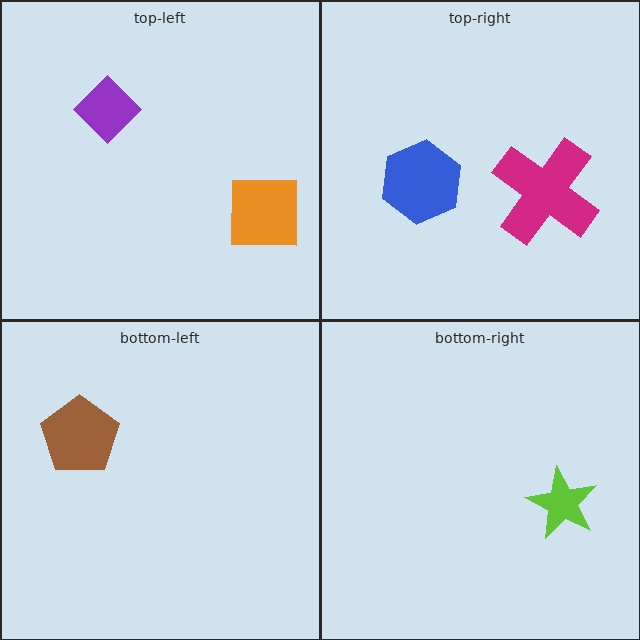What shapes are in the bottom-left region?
The brown pentagon.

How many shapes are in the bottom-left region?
1.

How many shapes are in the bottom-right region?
1.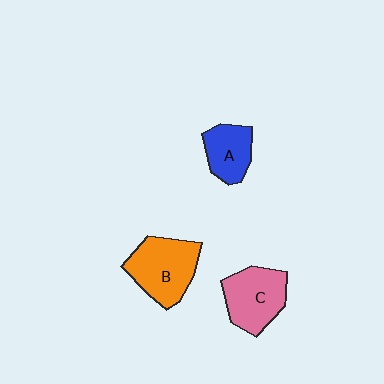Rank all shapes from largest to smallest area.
From largest to smallest: B (orange), C (pink), A (blue).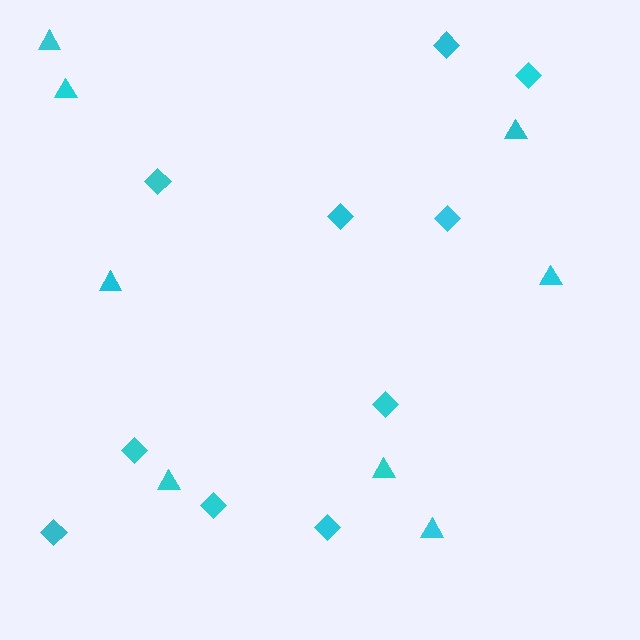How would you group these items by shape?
There are 2 groups: one group of triangles (8) and one group of diamonds (10).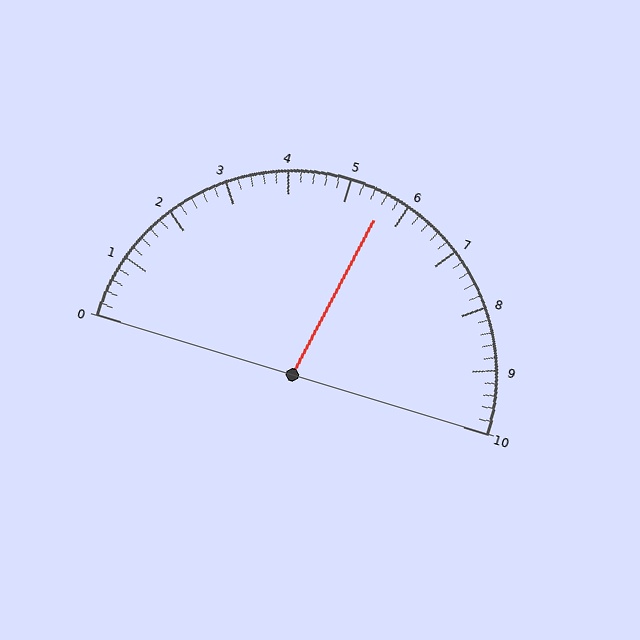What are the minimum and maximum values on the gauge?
The gauge ranges from 0 to 10.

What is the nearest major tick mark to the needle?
The nearest major tick mark is 6.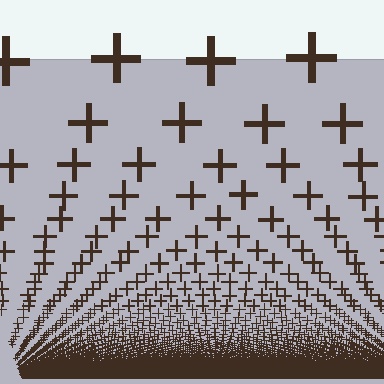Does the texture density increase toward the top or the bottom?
Density increases toward the bottom.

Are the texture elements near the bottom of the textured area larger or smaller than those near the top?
Smaller. The gradient is inverted — elements near the bottom are smaller and denser.